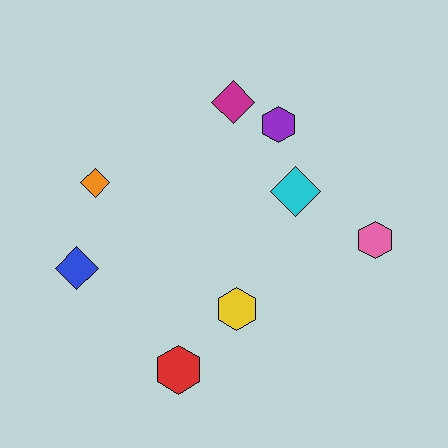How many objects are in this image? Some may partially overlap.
There are 8 objects.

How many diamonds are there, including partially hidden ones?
There are 4 diamonds.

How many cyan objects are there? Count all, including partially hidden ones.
There is 1 cyan object.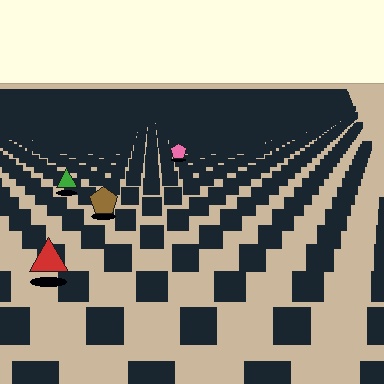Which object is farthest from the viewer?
The pink pentagon is farthest from the viewer. It appears smaller and the ground texture around it is denser.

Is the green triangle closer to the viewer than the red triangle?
No. The red triangle is closer — you can tell from the texture gradient: the ground texture is coarser near it.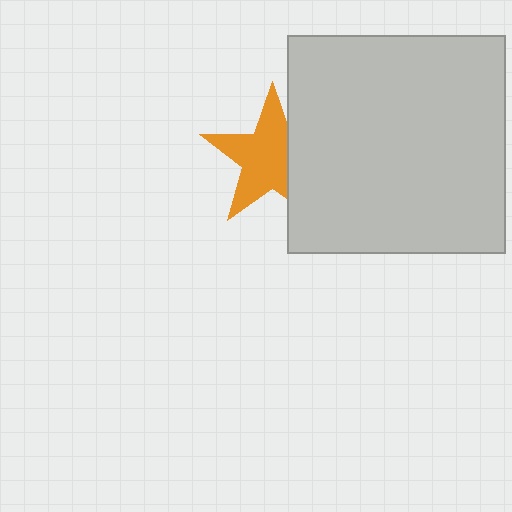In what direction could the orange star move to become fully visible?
The orange star could move left. That would shift it out from behind the light gray square entirely.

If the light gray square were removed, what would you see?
You would see the complete orange star.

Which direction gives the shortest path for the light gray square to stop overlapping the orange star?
Moving right gives the shortest separation.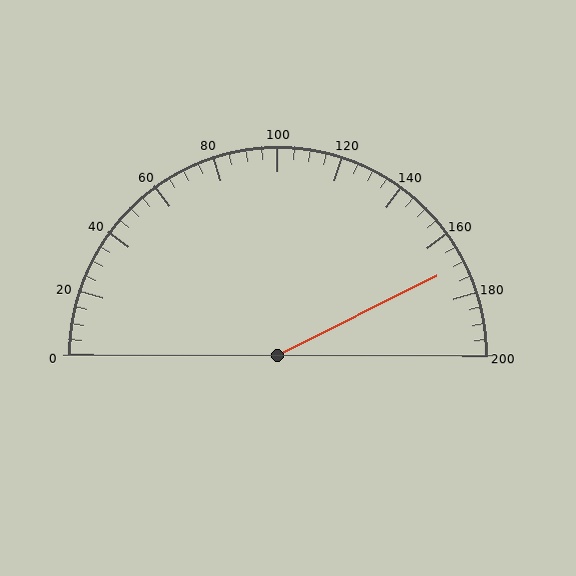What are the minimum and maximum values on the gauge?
The gauge ranges from 0 to 200.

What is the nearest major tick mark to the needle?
The nearest major tick mark is 160.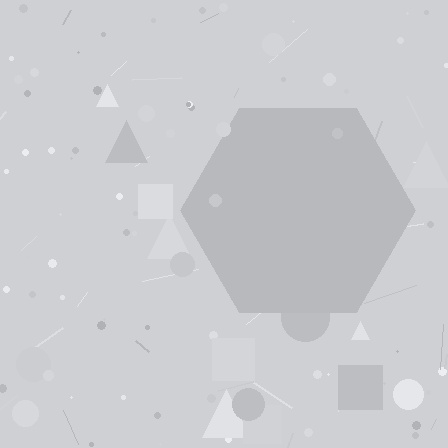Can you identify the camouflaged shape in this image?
The camouflaged shape is a hexagon.